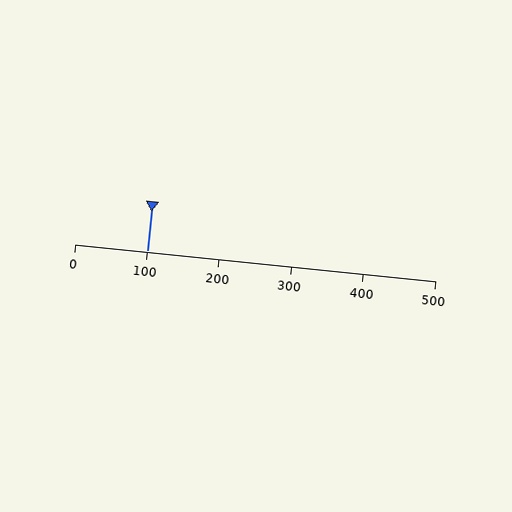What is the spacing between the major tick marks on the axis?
The major ticks are spaced 100 apart.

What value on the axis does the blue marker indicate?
The marker indicates approximately 100.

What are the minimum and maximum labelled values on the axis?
The axis runs from 0 to 500.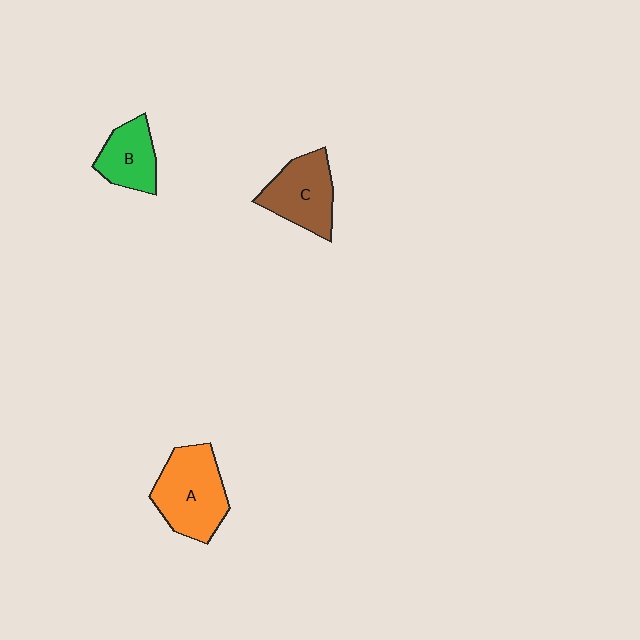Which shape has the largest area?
Shape A (orange).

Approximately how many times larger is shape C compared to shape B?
Approximately 1.3 times.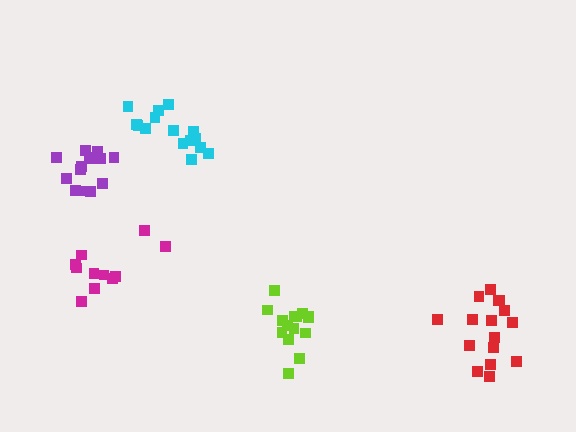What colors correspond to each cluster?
The clusters are colored: lime, red, magenta, cyan, purple.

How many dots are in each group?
Group 1: 16 dots, Group 2: 16 dots, Group 3: 11 dots, Group 4: 15 dots, Group 5: 15 dots (73 total).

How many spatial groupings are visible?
There are 5 spatial groupings.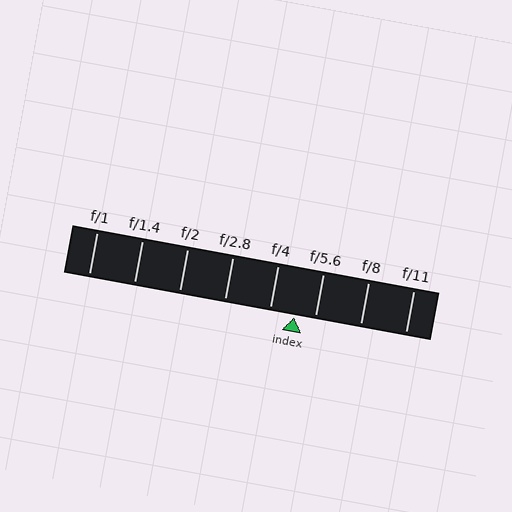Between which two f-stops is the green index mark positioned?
The index mark is between f/4 and f/5.6.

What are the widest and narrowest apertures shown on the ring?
The widest aperture shown is f/1 and the narrowest is f/11.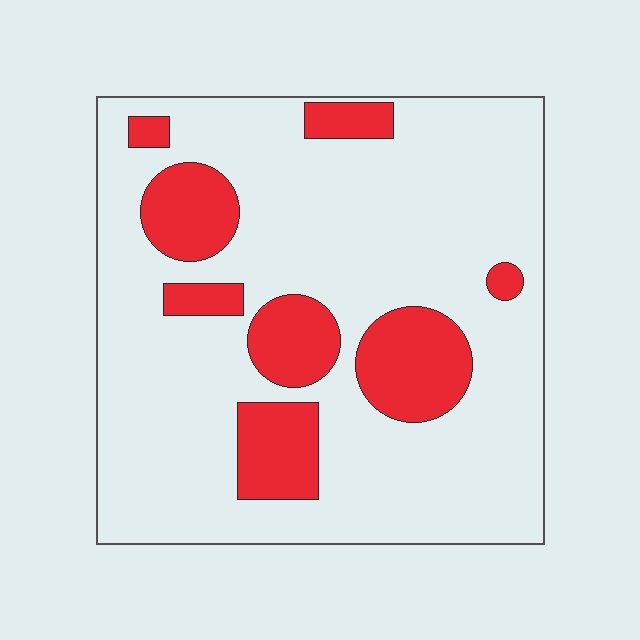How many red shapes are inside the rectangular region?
8.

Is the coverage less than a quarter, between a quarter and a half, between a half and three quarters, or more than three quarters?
Less than a quarter.